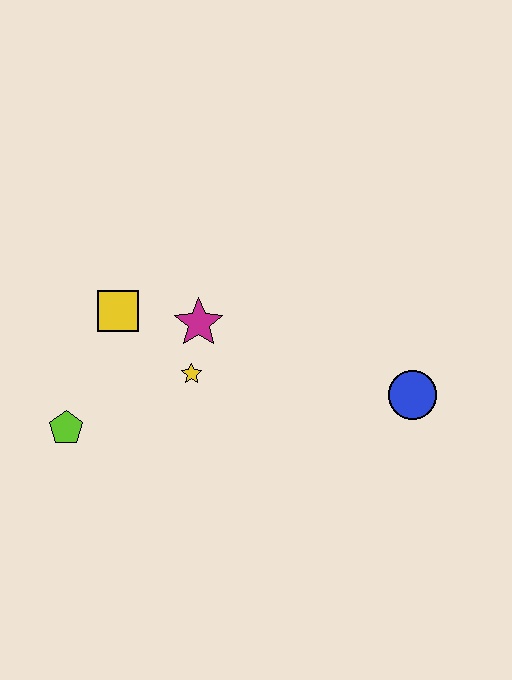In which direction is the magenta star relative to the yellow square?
The magenta star is to the right of the yellow square.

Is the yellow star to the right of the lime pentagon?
Yes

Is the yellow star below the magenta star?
Yes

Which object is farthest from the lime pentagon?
The blue circle is farthest from the lime pentagon.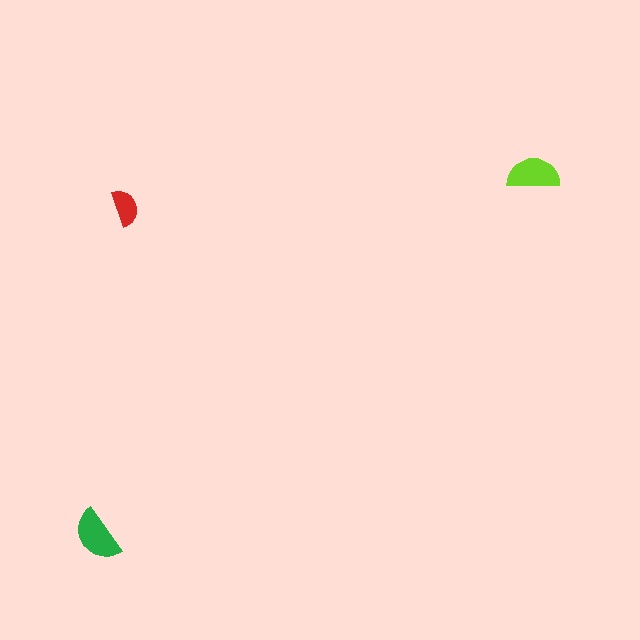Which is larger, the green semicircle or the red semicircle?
The green one.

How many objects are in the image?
There are 3 objects in the image.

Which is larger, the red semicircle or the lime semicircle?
The lime one.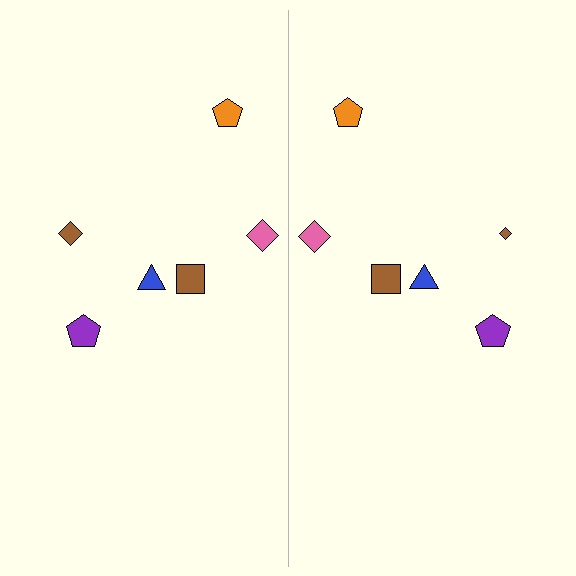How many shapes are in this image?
There are 12 shapes in this image.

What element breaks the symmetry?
The brown diamond on the right side has a different size than its mirror counterpart.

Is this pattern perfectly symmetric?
No, the pattern is not perfectly symmetric. The brown diamond on the right side has a different size than its mirror counterpart.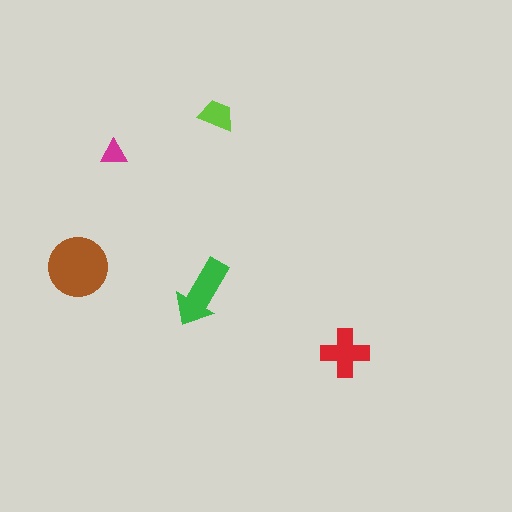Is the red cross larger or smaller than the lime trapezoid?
Larger.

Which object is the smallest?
The magenta triangle.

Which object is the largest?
The brown circle.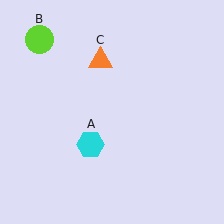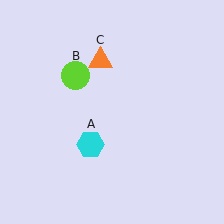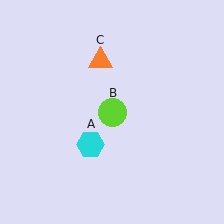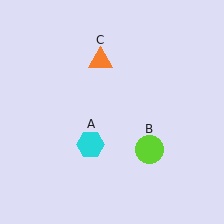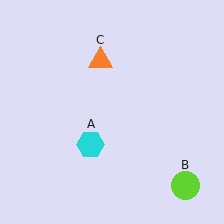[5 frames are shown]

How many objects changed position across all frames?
1 object changed position: lime circle (object B).